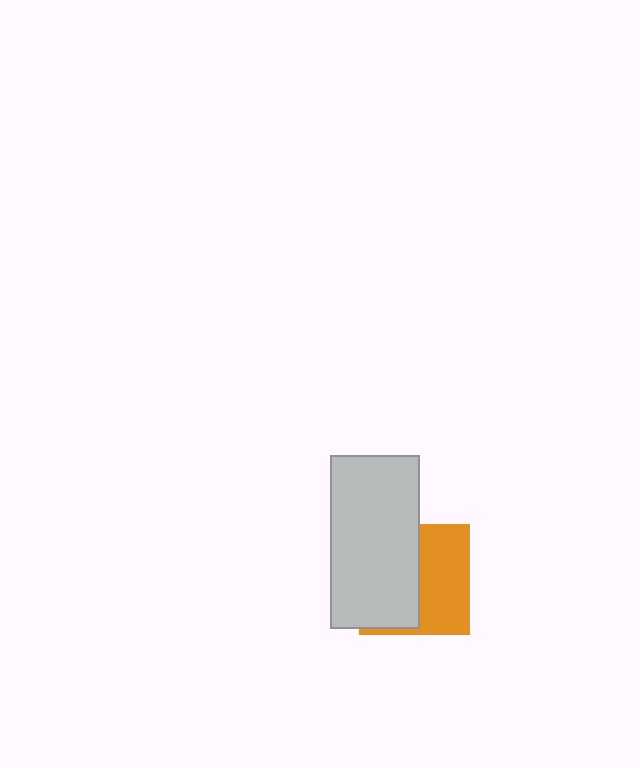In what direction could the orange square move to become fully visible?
The orange square could move right. That would shift it out from behind the light gray rectangle entirely.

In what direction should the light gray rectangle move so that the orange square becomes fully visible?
The light gray rectangle should move left. That is the shortest direction to clear the overlap and leave the orange square fully visible.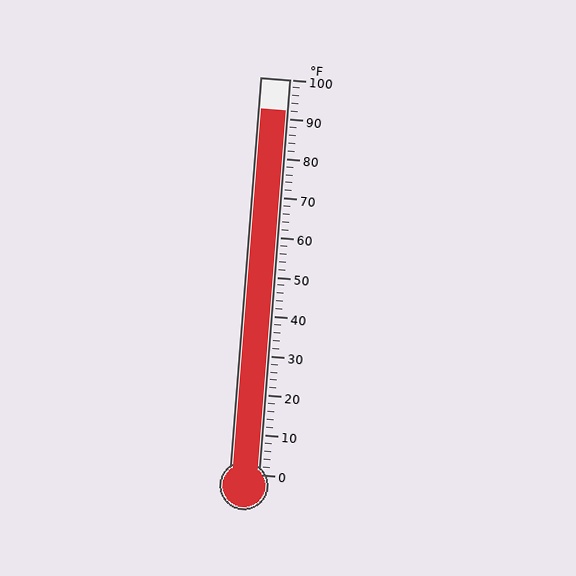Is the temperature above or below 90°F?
The temperature is above 90°F.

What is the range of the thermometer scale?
The thermometer scale ranges from 0°F to 100°F.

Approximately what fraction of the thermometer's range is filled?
The thermometer is filled to approximately 90% of its range.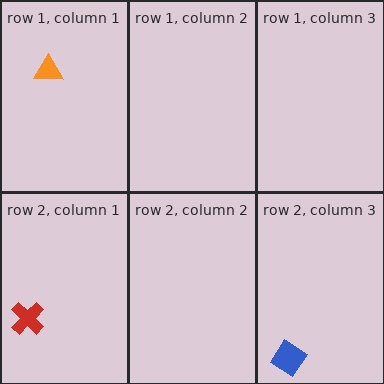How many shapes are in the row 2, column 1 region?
1.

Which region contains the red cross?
The row 2, column 1 region.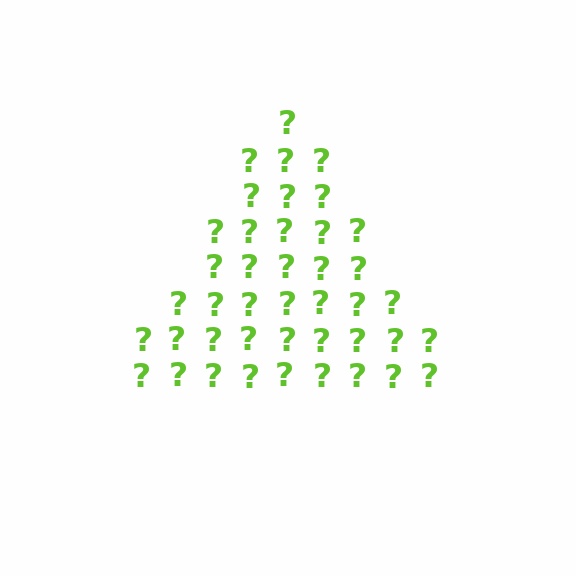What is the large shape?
The large shape is a triangle.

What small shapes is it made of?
It is made of small question marks.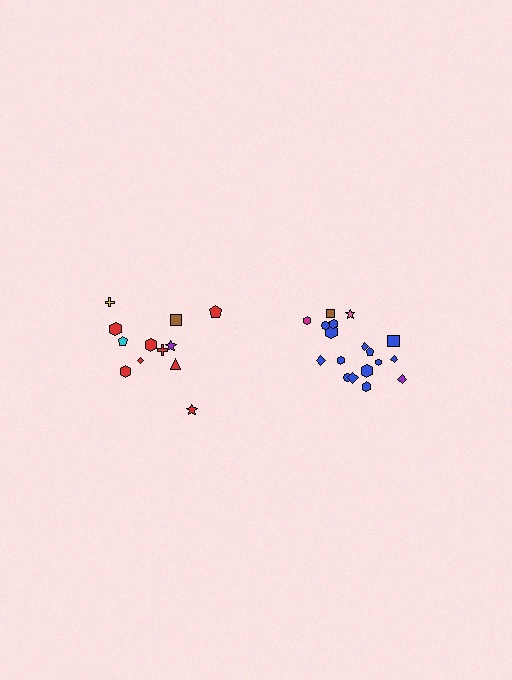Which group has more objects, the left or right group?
The right group.